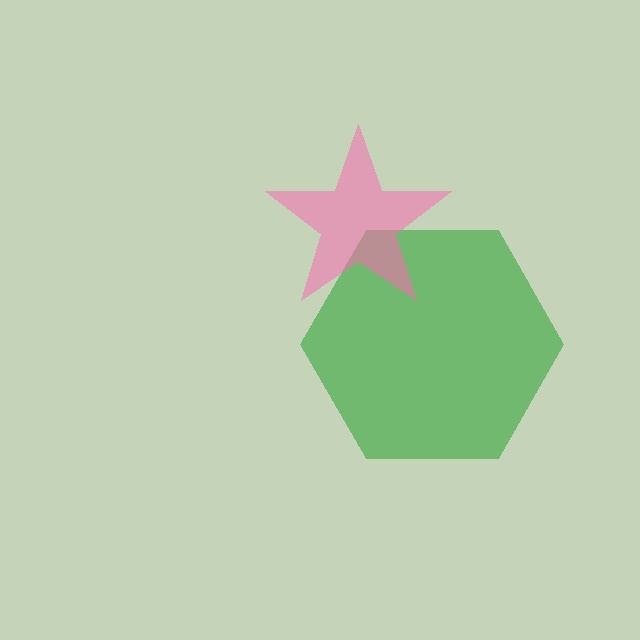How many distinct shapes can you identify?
There are 2 distinct shapes: a green hexagon, a pink star.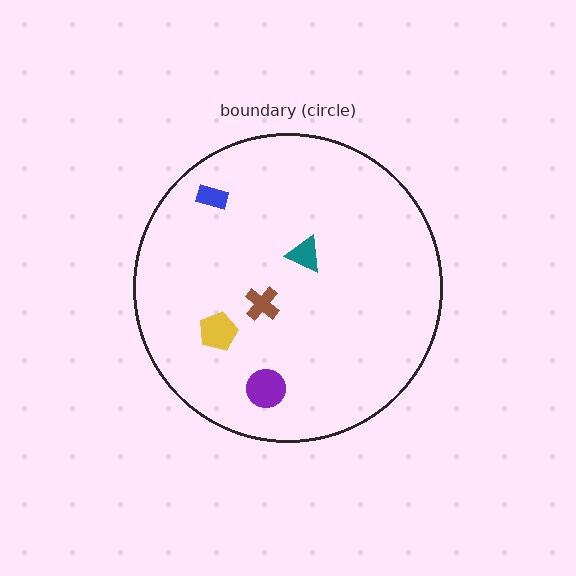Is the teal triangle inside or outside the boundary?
Inside.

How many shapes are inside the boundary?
5 inside, 0 outside.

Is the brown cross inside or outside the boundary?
Inside.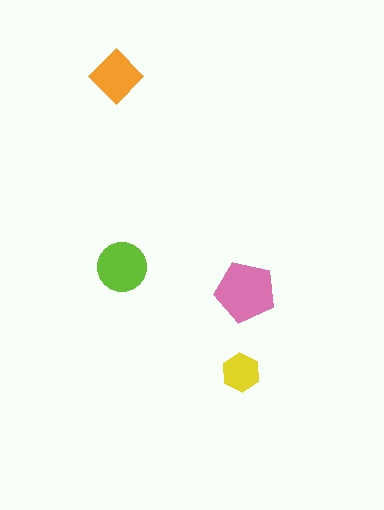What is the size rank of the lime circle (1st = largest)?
2nd.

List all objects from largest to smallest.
The pink pentagon, the lime circle, the orange diamond, the yellow hexagon.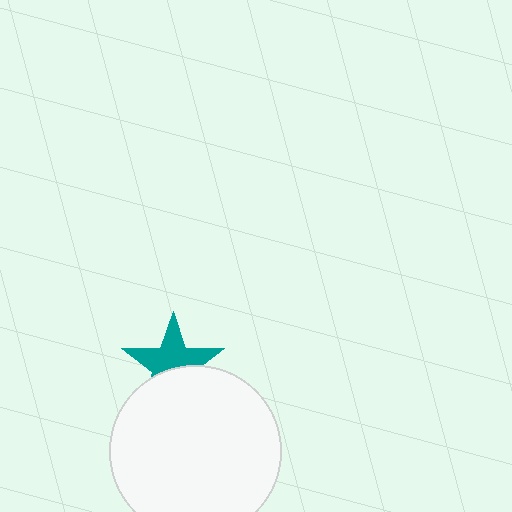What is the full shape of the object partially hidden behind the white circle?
The partially hidden object is a teal star.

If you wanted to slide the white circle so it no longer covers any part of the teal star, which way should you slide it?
Slide it down — that is the most direct way to separate the two shapes.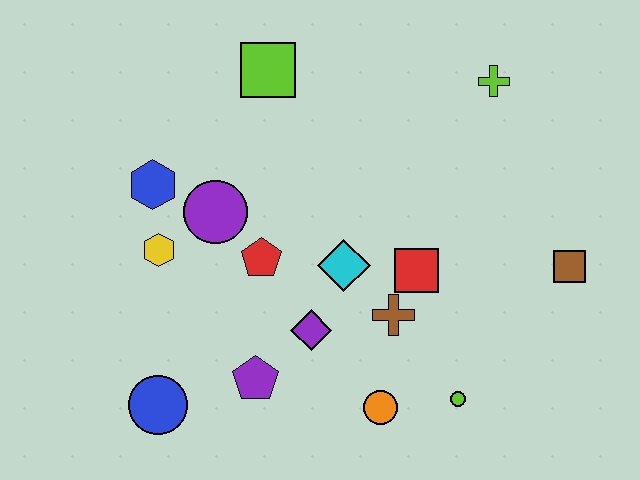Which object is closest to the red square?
The brown cross is closest to the red square.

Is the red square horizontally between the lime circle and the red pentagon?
Yes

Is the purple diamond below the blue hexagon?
Yes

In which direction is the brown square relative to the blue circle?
The brown square is to the right of the blue circle.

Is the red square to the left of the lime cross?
Yes